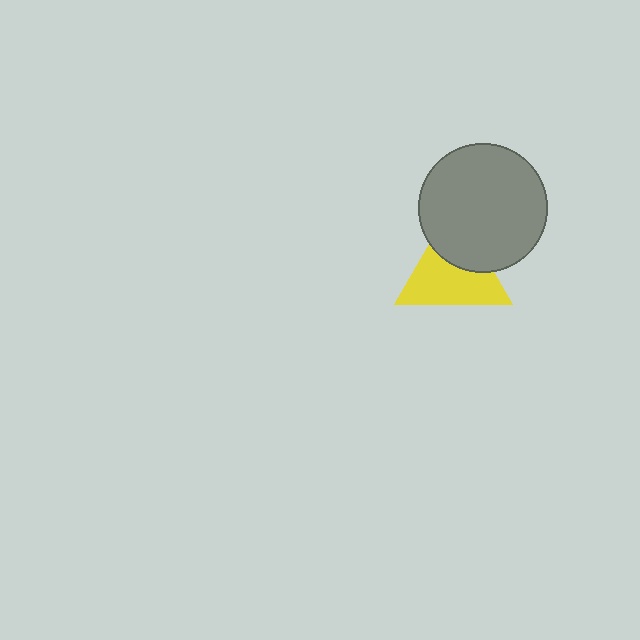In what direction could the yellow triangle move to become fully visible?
The yellow triangle could move down. That would shift it out from behind the gray circle entirely.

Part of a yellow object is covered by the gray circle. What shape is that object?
It is a triangle.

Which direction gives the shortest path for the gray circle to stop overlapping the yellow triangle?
Moving up gives the shortest separation.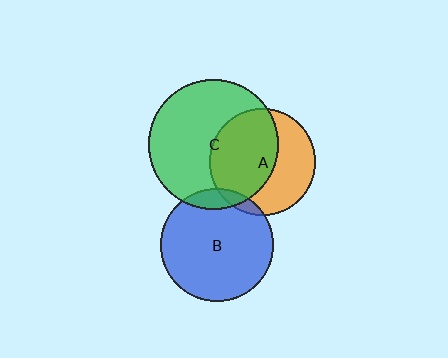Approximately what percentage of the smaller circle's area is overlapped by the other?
Approximately 55%.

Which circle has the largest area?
Circle C (green).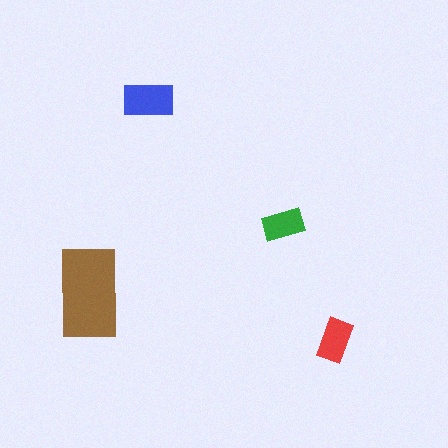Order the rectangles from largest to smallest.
the brown one, the blue one, the red one, the green one.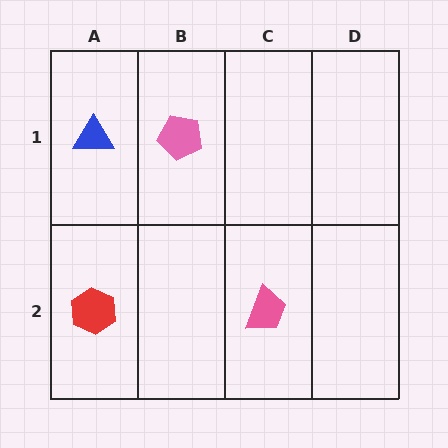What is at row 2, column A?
A red hexagon.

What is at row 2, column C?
A pink trapezoid.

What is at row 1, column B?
A pink pentagon.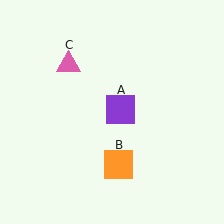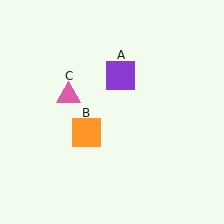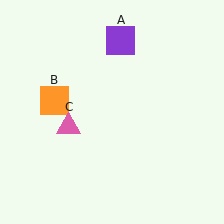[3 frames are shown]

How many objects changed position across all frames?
3 objects changed position: purple square (object A), orange square (object B), pink triangle (object C).